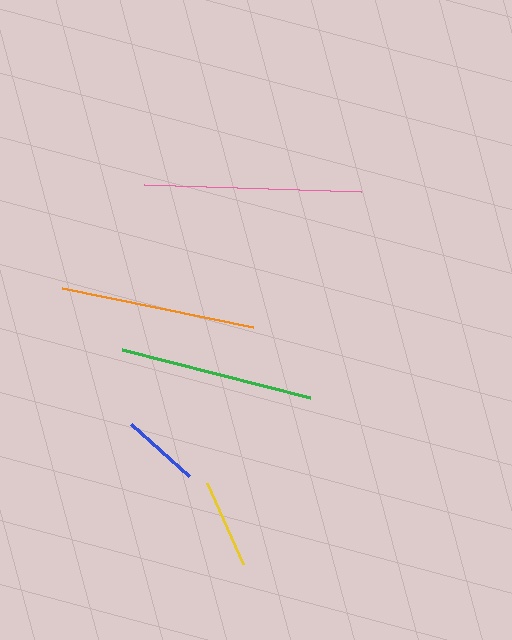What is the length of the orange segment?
The orange segment is approximately 195 pixels long.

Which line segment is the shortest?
The blue line is the shortest at approximately 79 pixels.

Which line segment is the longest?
The pink line is the longest at approximately 217 pixels.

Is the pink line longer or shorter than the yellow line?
The pink line is longer than the yellow line.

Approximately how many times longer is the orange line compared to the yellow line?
The orange line is approximately 2.2 times the length of the yellow line.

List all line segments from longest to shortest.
From longest to shortest: pink, orange, green, yellow, blue.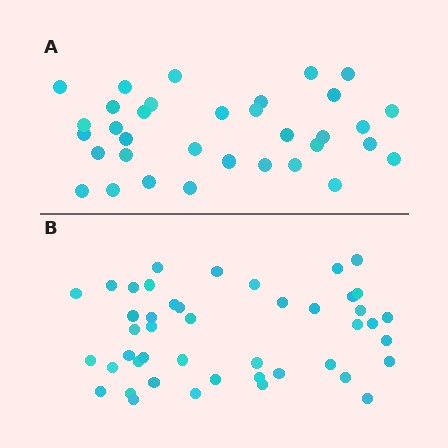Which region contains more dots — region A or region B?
Region B (the bottom region) has more dots.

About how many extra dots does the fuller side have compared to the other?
Region B has roughly 12 or so more dots than region A.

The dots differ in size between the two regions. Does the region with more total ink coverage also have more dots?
No. Region A has more total ink coverage because its dots are larger, but region B actually contains more individual dots. Total area can be misleading — the number of items is what matters here.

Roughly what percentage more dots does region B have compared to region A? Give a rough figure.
About 30% more.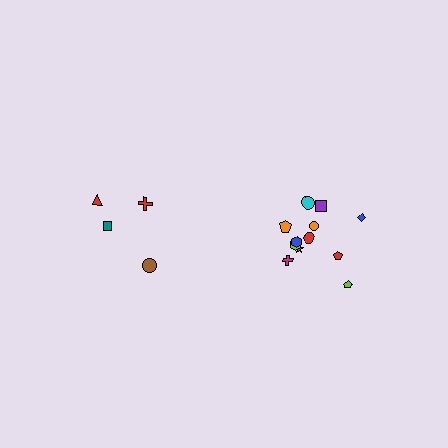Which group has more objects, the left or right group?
The right group.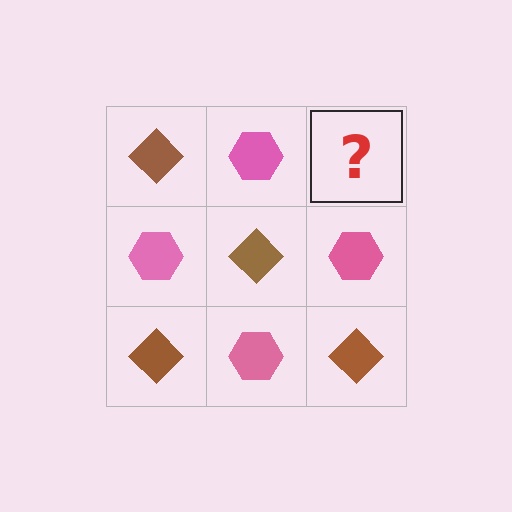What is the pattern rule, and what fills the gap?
The rule is that it alternates brown diamond and pink hexagon in a checkerboard pattern. The gap should be filled with a brown diamond.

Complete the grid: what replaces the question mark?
The question mark should be replaced with a brown diamond.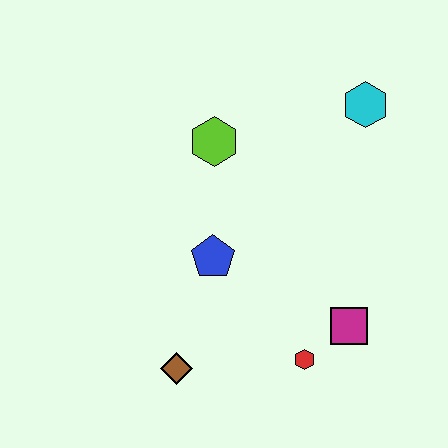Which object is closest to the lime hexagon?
The blue pentagon is closest to the lime hexagon.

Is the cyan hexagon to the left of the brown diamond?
No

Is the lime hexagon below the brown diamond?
No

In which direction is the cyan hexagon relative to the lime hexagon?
The cyan hexagon is to the right of the lime hexagon.